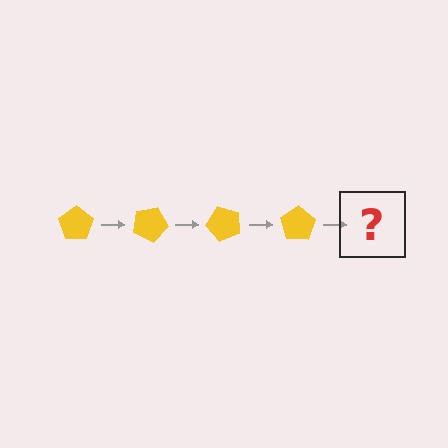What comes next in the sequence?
The next element should be a yellow pentagon rotated 100 degrees.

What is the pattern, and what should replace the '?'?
The pattern is that the pentagon rotates 25 degrees each step. The '?' should be a yellow pentagon rotated 100 degrees.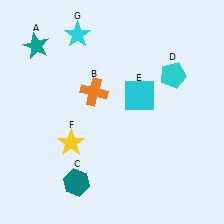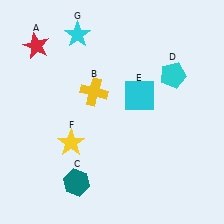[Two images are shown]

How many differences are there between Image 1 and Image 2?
There are 2 differences between the two images.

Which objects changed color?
A changed from teal to red. B changed from orange to yellow.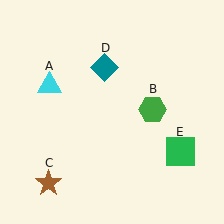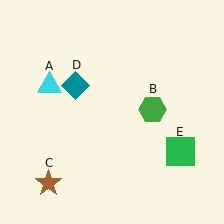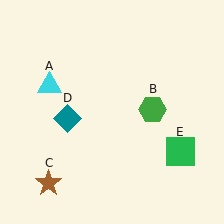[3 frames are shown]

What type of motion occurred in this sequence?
The teal diamond (object D) rotated counterclockwise around the center of the scene.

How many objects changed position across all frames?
1 object changed position: teal diamond (object D).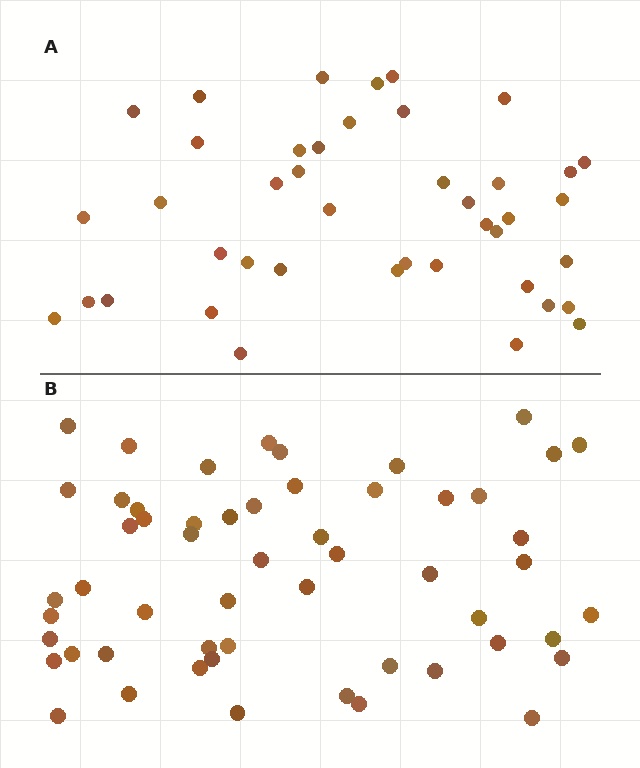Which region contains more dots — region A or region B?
Region B (the bottom region) has more dots.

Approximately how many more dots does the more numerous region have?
Region B has approximately 15 more dots than region A.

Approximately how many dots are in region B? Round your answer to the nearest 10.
About 60 dots. (The exact count is 55, which rounds to 60.)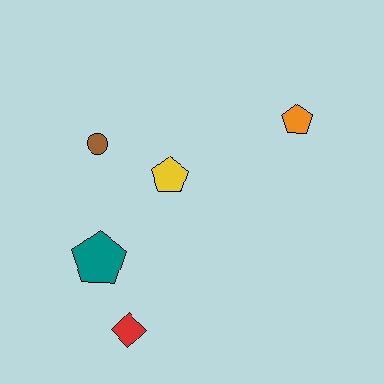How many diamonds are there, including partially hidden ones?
There is 1 diamond.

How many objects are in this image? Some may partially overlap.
There are 5 objects.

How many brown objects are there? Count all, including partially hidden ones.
There is 1 brown object.